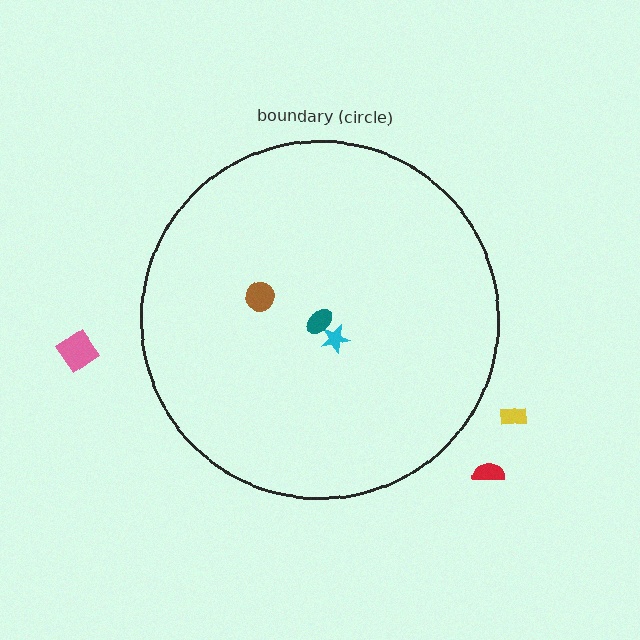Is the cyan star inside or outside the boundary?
Inside.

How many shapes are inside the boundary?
3 inside, 3 outside.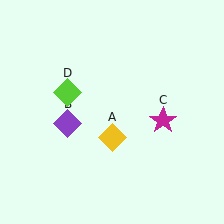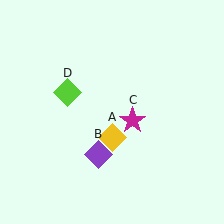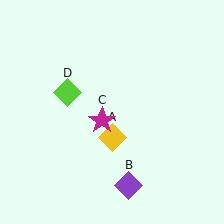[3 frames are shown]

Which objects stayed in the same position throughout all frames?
Yellow diamond (object A) and lime diamond (object D) remained stationary.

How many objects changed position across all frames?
2 objects changed position: purple diamond (object B), magenta star (object C).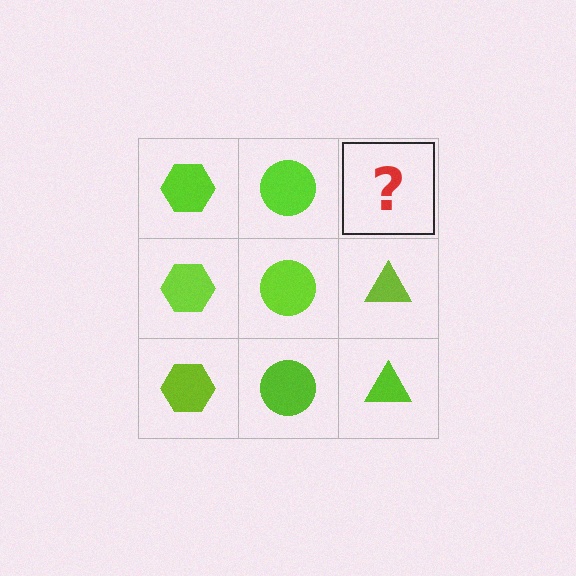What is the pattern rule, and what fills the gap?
The rule is that each column has a consistent shape. The gap should be filled with a lime triangle.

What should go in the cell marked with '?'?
The missing cell should contain a lime triangle.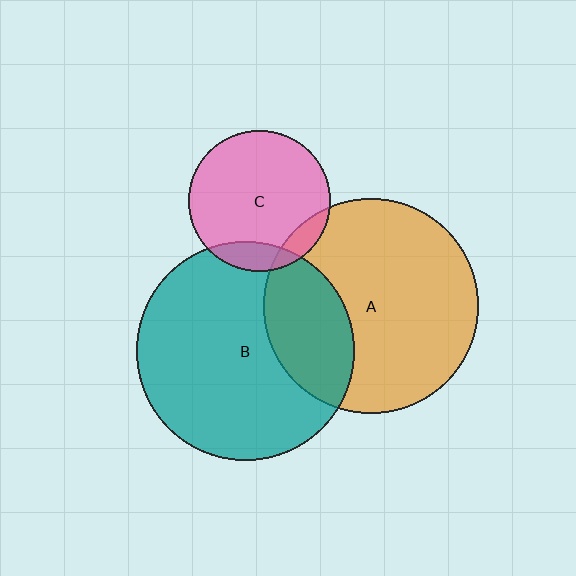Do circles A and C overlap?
Yes.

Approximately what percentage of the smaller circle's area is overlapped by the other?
Approximately 10%.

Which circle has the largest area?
Circle B (teal).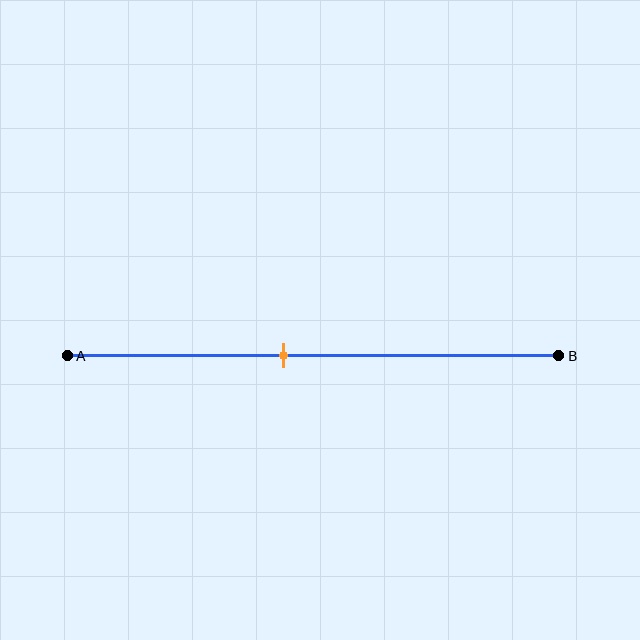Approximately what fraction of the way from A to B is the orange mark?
The orange mark is approximately 45% of the way from A to B.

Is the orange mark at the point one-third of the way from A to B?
No, the mark is at about 45% from A, not at the 33% one-third point.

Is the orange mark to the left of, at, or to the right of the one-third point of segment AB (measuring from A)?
The orange mark is to the right of the one-third point of segment AB.